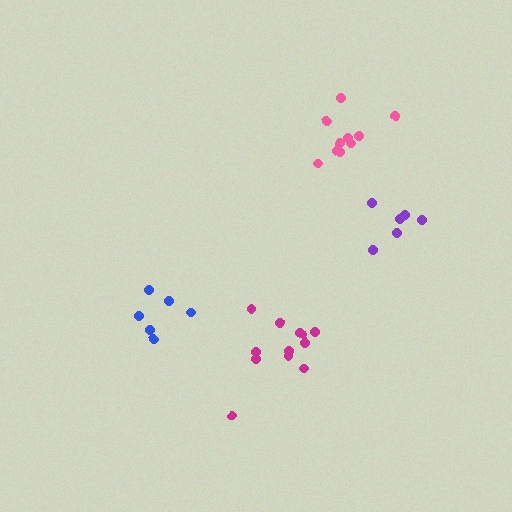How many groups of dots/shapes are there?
There are 4 groups.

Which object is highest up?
The pink cluster is topmost.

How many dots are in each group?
Group 1: 12 dots, Group 2: 6 dots, Group 3: 10 dots, Group 4: 6 dots (34 total).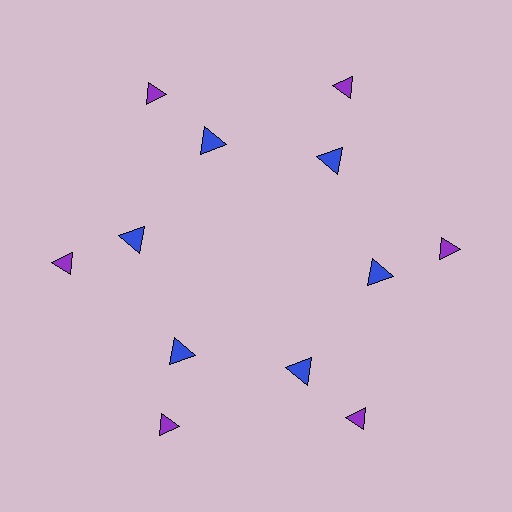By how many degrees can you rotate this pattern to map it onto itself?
The pattern maps onto itself every 60 degrees of rotation.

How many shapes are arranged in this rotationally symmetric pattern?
There are 12 shapes, arranged in 6 groups of 2.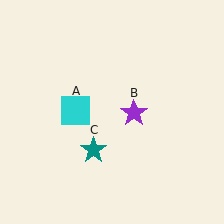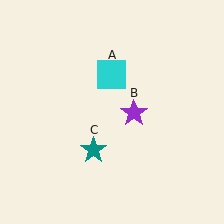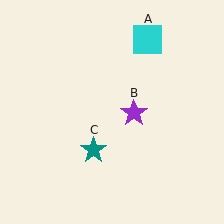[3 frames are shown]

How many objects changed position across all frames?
1 object changed position: cyan square (object A).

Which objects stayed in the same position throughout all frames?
Purple star (object B) and teal star (object C) remained stationary.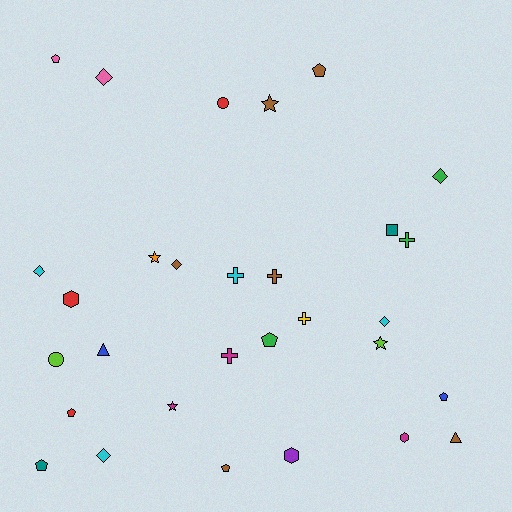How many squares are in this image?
There is 1 square.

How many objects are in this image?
There are 30 objects.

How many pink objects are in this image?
There are 2 pink objects.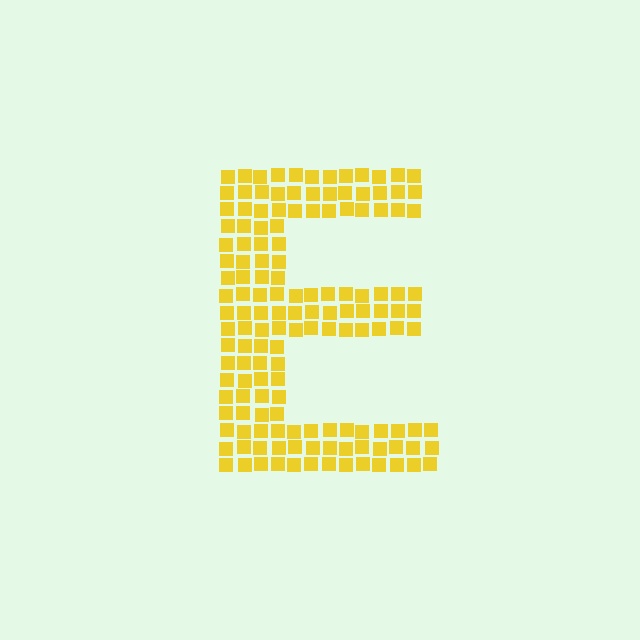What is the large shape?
The large shape is the letter E.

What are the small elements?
The small elements are squares.